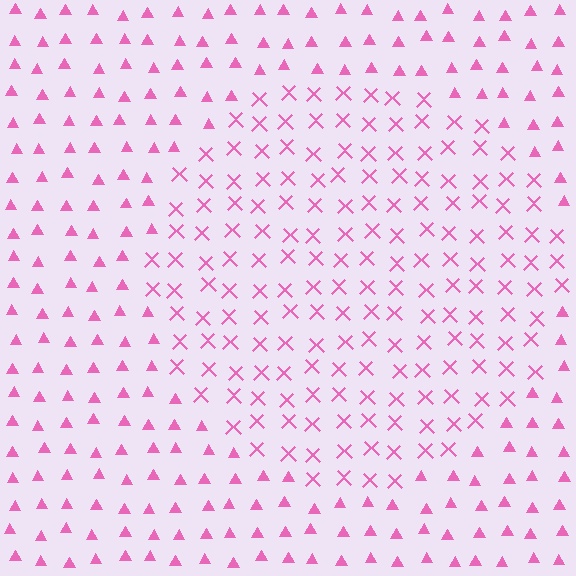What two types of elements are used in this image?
The image uses X marks inside the circle region and triangles outside it.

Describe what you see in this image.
The image is filled with small pink elements arranged in a uniform grid. A circle-shaped region contains X marks, while the surrounding area contains triangles. The boundary is defined purely by the change in element shape.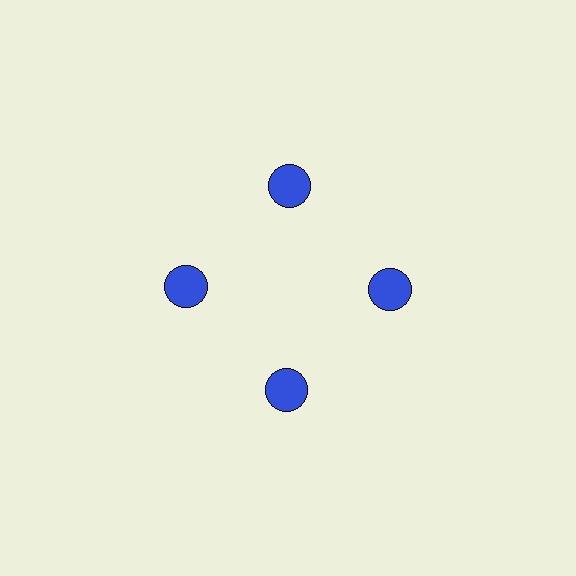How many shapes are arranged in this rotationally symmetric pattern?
There are 4 shapes, arranged in 4 groups of 1.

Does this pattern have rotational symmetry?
Yes, this pattern has 4-fold rotational symmetry. It looks the same after rotating 90 degrees around the center.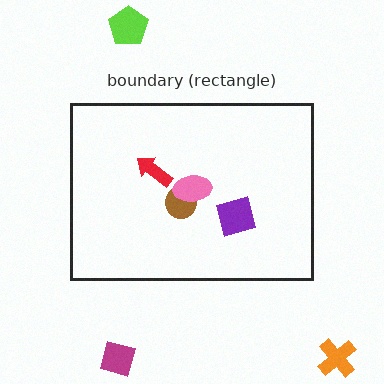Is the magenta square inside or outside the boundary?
Outside.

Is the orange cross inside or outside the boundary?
Outside.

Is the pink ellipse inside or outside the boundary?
Inside.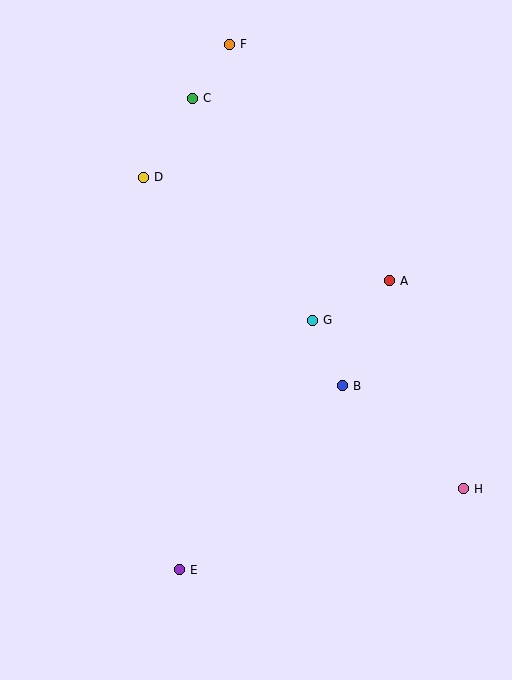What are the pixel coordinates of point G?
Point G is at (312, 320).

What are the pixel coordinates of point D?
Point D is at (143, 177).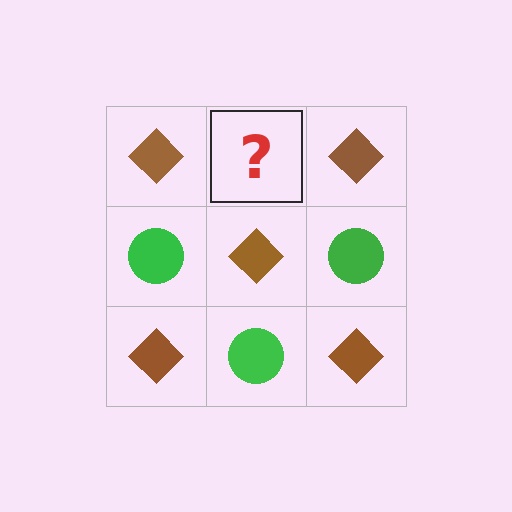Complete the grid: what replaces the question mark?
The question mark should be replaced with a green circle.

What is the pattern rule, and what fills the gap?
The rule is that it alternates brown diamond and green circle in a checkerboard pattern. The gap should be filled with a green circle.